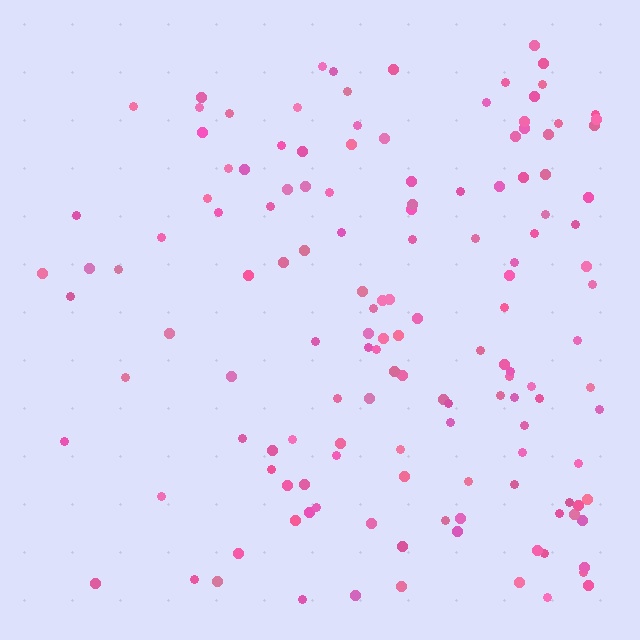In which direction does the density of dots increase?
From left to right, with the right side densest.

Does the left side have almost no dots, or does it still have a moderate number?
Still a moderate number, just noticeably fewer than the right.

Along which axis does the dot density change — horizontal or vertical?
Horizontal.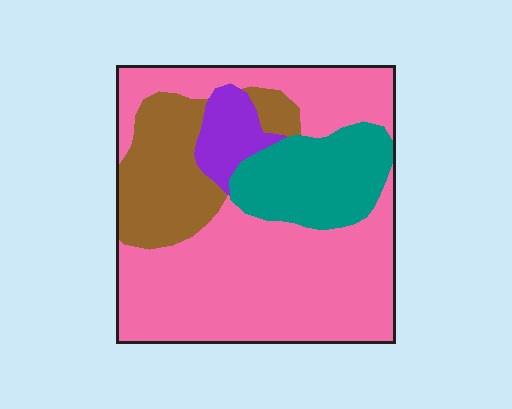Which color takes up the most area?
Pink, at roughly 60%.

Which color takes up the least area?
Purple, at roughly 5%.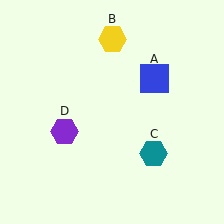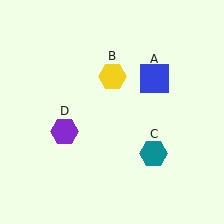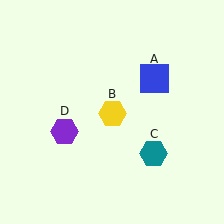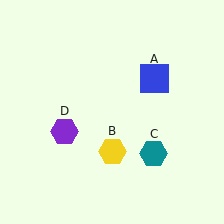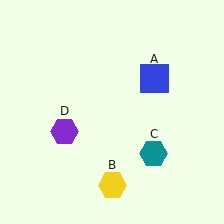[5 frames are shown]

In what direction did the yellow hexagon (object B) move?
The yellow hexagon (object B) moved down.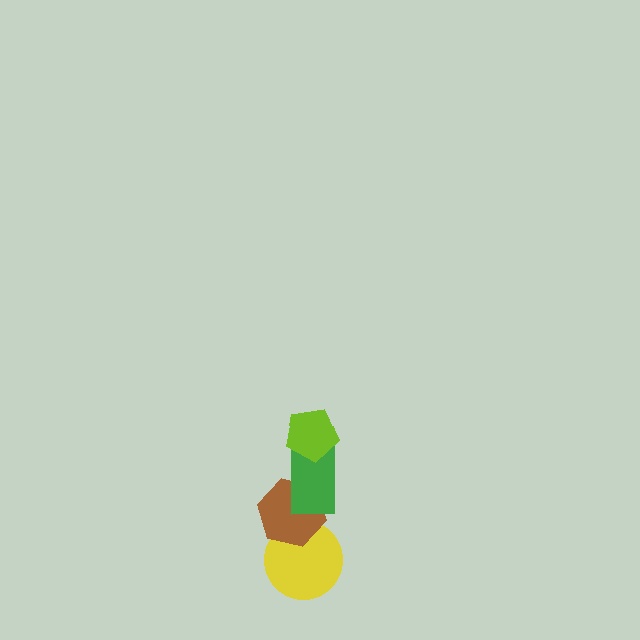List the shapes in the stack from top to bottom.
From top to bottom: the lime pentagon, the green rectangle, the brown hexagon, the yellow circle.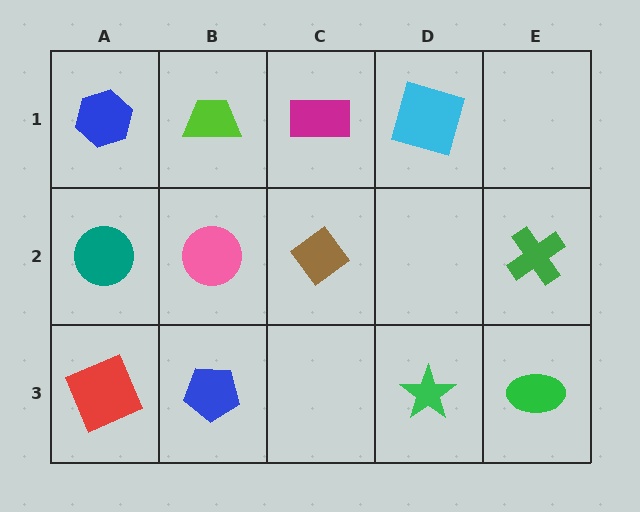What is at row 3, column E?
A green ellipse.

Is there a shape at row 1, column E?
No, that cell is empty.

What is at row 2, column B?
A pink circle.